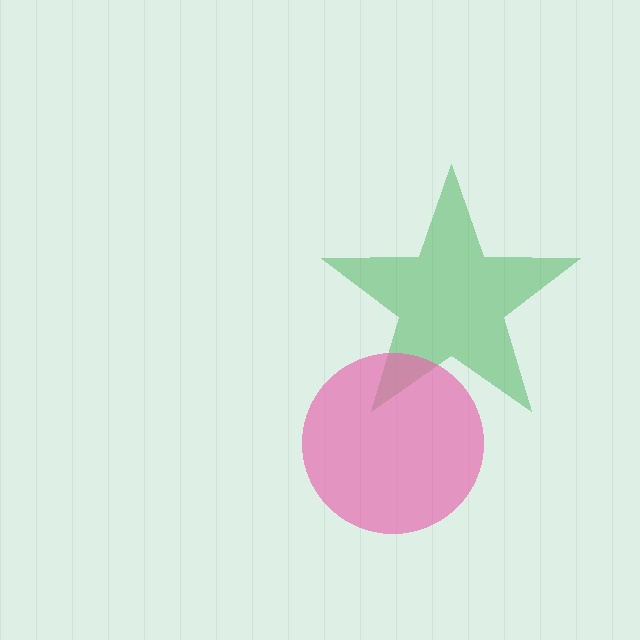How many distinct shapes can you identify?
There are 2 distinct shapes: a green star, a pink circle.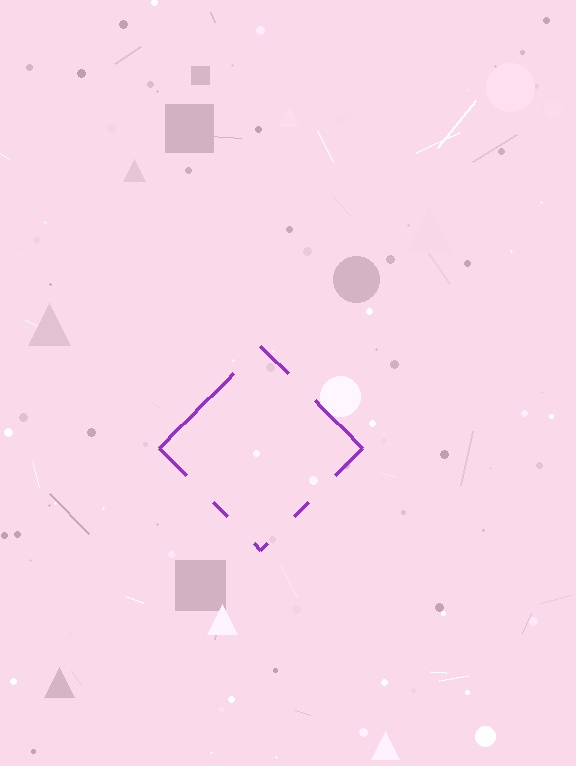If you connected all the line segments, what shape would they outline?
They would outline a diamond.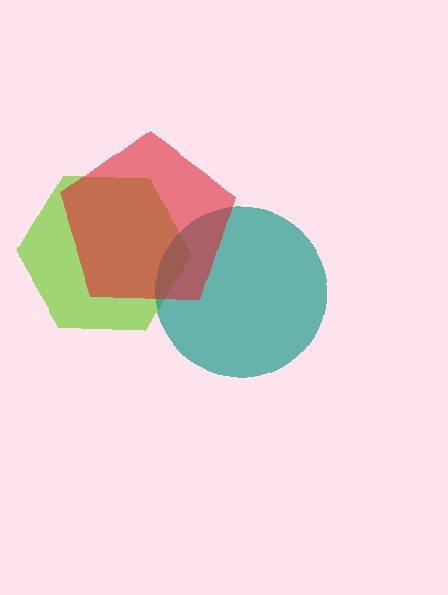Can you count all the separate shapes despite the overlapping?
Yes, there are 3 separate shapes.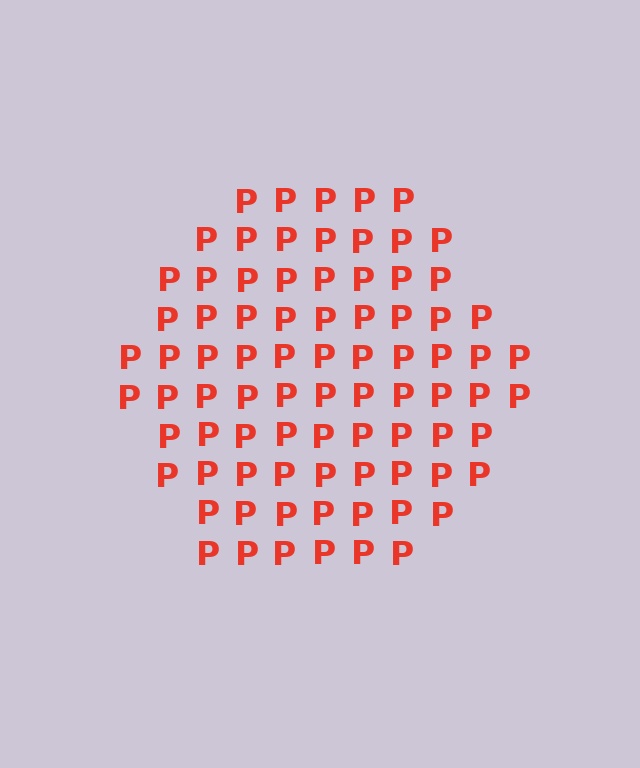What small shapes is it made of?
It is made of small letter P's.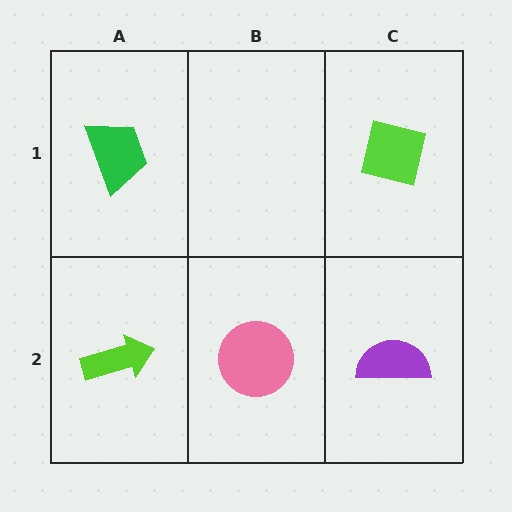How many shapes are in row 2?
3 shapes.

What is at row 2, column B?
A pink circle.